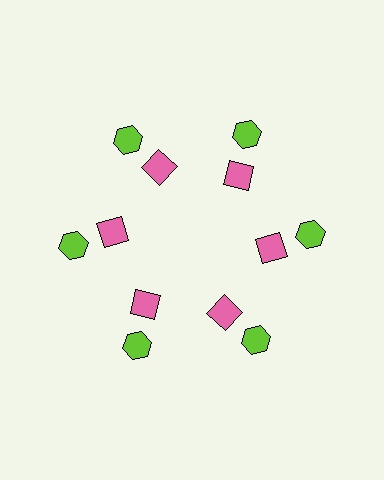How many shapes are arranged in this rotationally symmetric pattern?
There are 12 shapes, arranged in 6 groups of 2.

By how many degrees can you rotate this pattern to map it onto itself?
The pattern maps onto itself every 60 degrees of rotation.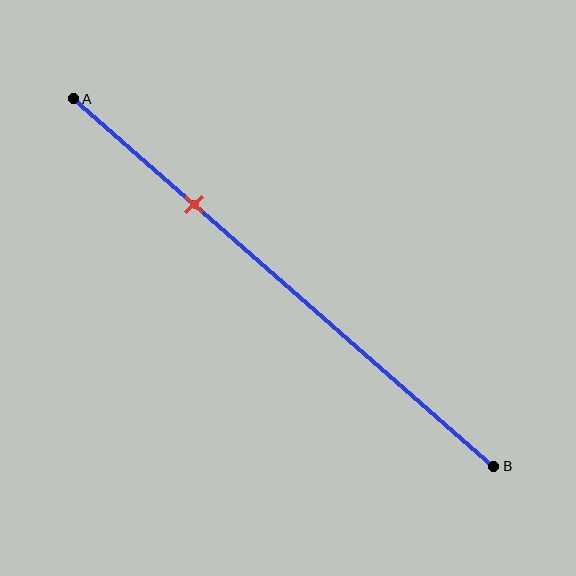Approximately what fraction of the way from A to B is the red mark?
The red mark is approximately 30% of the way from A to B.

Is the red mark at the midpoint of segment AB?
No, the mark is at about 30% from A, not at the 50% midpoint.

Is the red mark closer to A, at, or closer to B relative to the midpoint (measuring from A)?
The red mark is closer to point A than the midpoint of segment AB.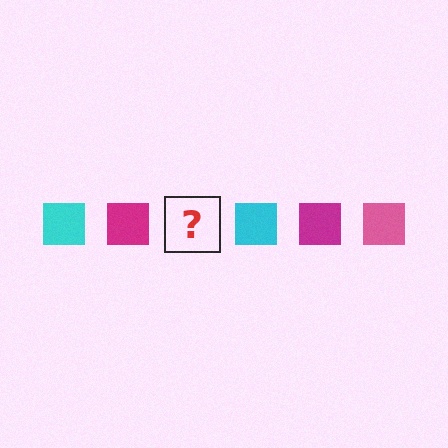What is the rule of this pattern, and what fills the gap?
The rule is that the pattern cycles through cyan, magenta, pink squares. The gap should be filled with a pink square.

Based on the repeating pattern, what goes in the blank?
The blank should be a pink square.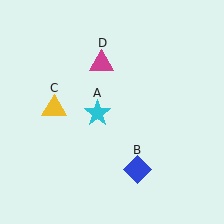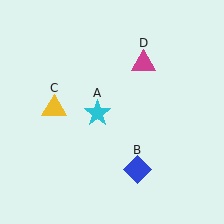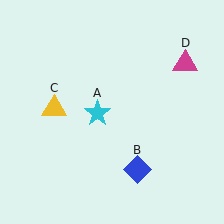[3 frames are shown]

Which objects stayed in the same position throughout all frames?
Cyan star (object A) and blue diamond (object B) and yellow triangle (object C) remained stationary.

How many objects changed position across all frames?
1 object changed position: magenta triangle (object D).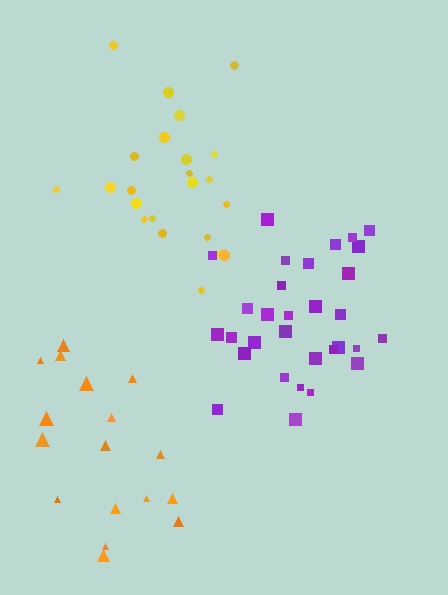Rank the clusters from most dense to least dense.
purple, yellow, orange.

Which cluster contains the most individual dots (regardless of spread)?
Purple (31).